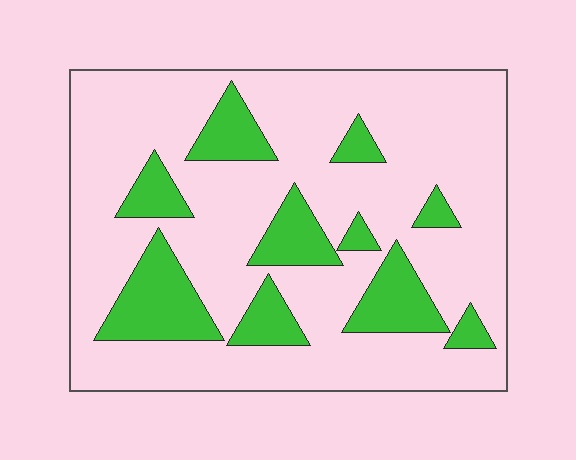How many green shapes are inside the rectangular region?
10.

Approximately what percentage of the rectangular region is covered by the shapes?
Approximately 20%.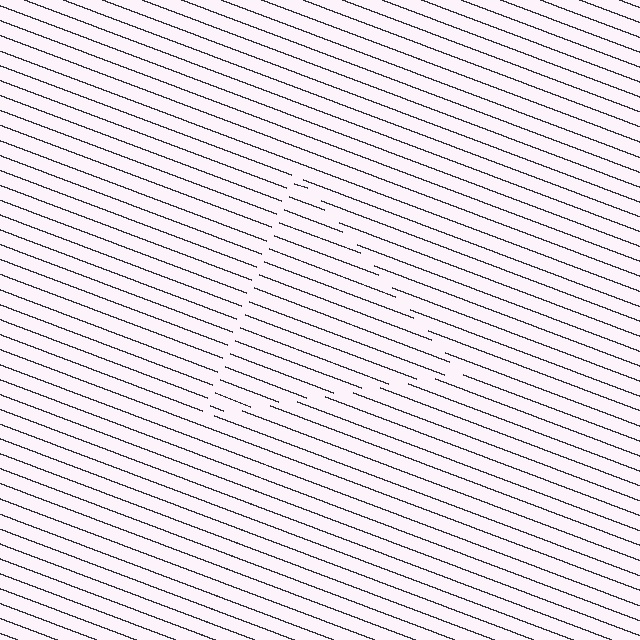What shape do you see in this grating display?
An illusory triangle. The interior of the shape contains the same grating, shifted by half a period — the contour is defined by the phase discontinuity where line-ends from the inner and outer gratings abut.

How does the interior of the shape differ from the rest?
The interior of the shape contains the same grating, shifted by half a period — the contour is defined by the phase discontinuity where line-ends from the inner and outer gratings abut.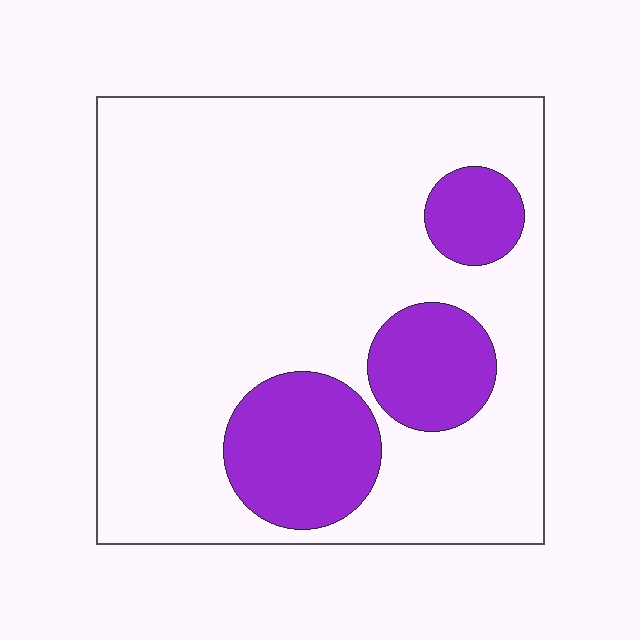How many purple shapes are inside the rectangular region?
3.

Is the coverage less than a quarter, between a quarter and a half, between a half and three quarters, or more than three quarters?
Less than a quarter.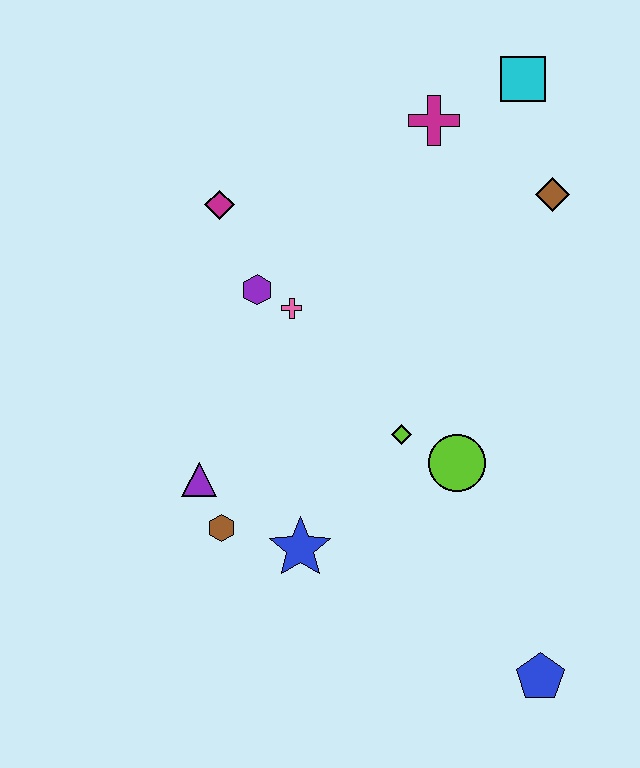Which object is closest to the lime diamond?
The lime circle is closest to the lime diamond.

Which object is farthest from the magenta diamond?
The blue pentagon is farthest from the magenta diamond.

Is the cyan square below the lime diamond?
No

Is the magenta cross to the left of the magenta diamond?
No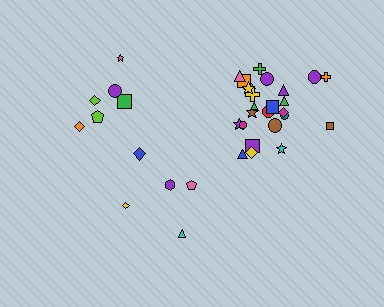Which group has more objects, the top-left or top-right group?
The top-right group.